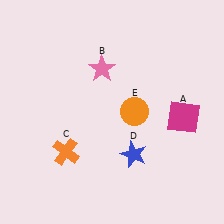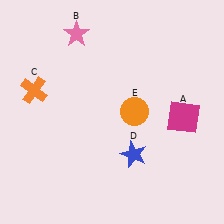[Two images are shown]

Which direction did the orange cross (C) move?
The orange cross (C) moved up.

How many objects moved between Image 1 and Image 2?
2 objects moved between the two images.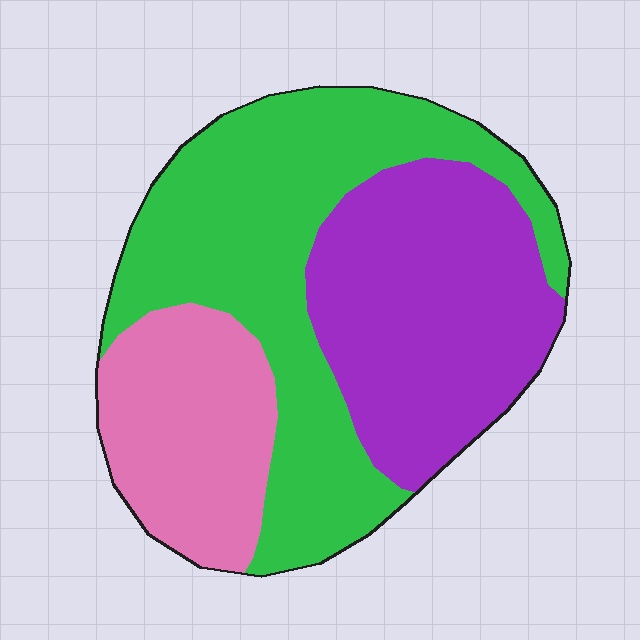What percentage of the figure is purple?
Purple covers about 35% of the figure.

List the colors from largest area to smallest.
From largest to smallest: green, purple, pink.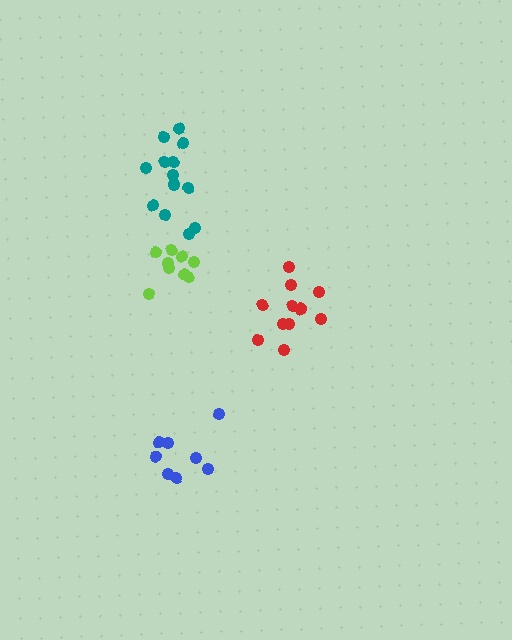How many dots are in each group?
Group 1: 8 dots, Group 2: 11 dots, Group 3: 9 dots, Group 4: 13 dots (41 total).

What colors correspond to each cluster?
The clusters are colored: blue, red, lime, teal.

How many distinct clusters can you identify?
There are 4 distinct clusters.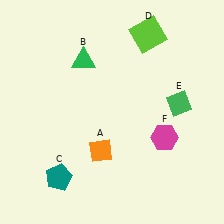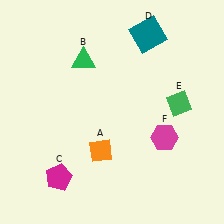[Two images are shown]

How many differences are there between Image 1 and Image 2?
There are 2 differences between the two images.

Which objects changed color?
C changed from teal to magenta. D changed from lime to teal.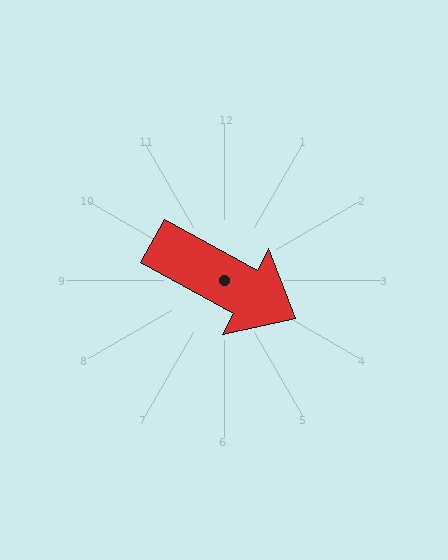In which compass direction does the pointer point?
Southeast.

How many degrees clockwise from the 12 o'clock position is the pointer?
Approximately 119 degrees.